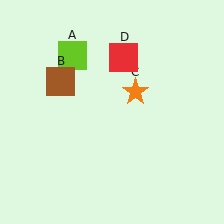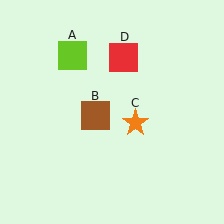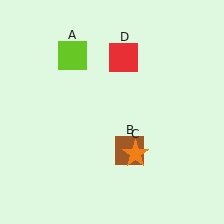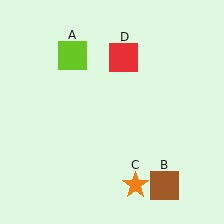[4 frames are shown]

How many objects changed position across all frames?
2 objects changed position: brown square (object B), orange star (object C).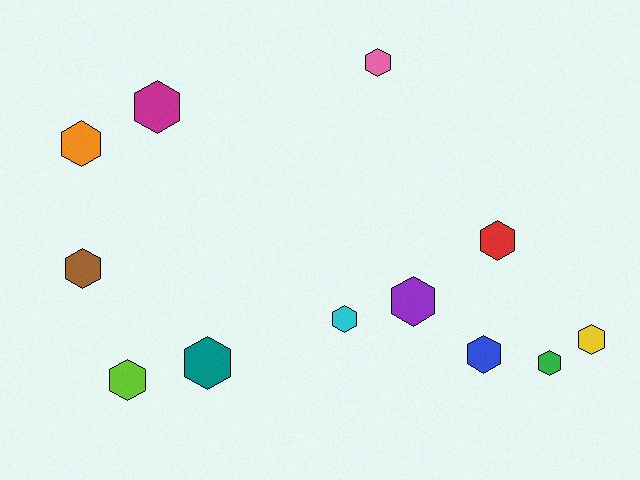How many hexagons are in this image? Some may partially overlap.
There are 12 hexagons.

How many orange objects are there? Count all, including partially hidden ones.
There is 1 orange object.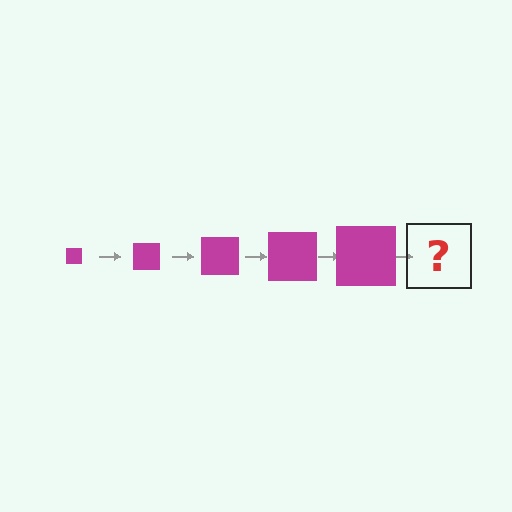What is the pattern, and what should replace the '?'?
The pattern is that the square gets progressively larger each step. The '?' should be a magenta square, larger than the previous one.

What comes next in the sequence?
The next element should be a magenta square, larger than the previous one.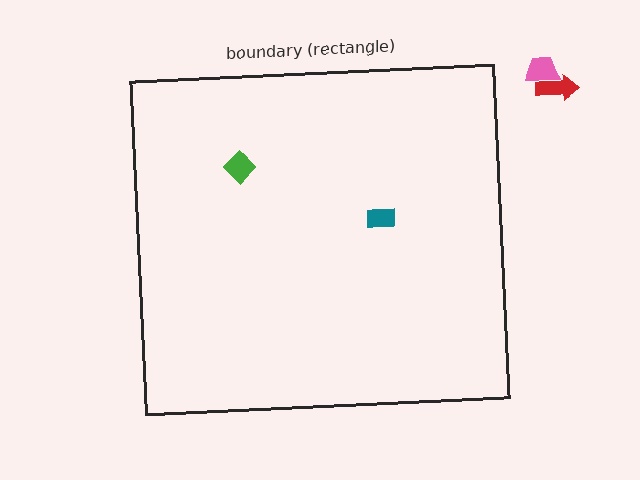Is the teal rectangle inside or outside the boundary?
Inside.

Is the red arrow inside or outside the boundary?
Outside.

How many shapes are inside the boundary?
2 inside, 2 outside.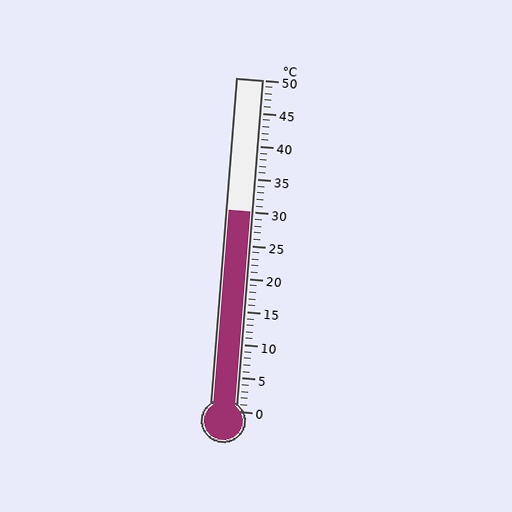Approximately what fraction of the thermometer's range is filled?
The thermometer is filled to approximately 60% of its range.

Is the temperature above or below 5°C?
The temperature is above 5°C.